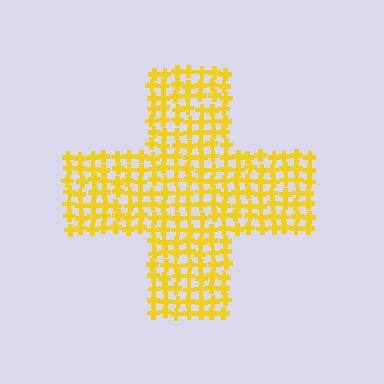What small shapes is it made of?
It is made of small crosses.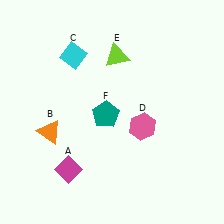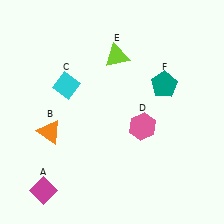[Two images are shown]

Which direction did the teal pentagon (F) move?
The teal pentagon (F) moved right.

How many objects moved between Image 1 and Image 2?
3 objects moved between the two images.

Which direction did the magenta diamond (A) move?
The magenta diamond (A) moved left.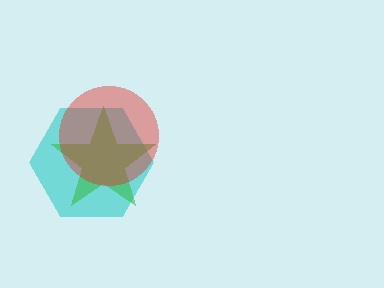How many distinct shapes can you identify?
There are 3 distinct shapes: a cyan hexagon, a green star, a red circle.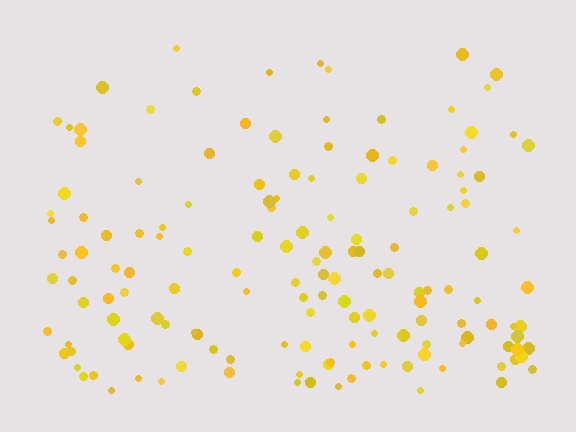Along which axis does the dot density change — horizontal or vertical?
Vertical.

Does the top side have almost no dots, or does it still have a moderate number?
Still a moderate number, just noticeably fewer than the bottom.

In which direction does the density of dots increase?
From top to bottom, with the bottom side densest.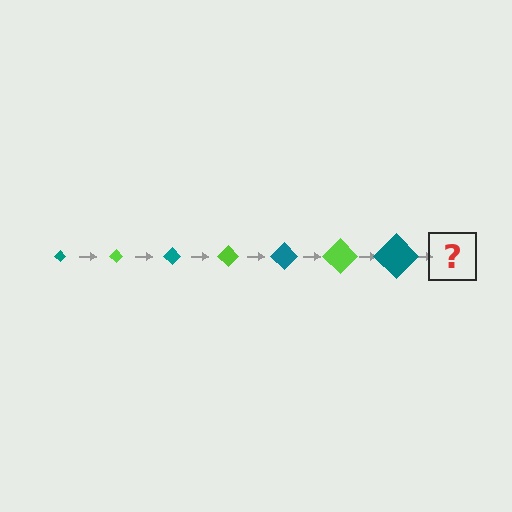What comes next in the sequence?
The next element should be a lime diamond, larger than the previous one.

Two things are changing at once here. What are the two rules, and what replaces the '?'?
The two rules are that the diamond grows larger each step and the color cycles through teal and lime. The '?' should be a lime diamond, larger than the previous one.